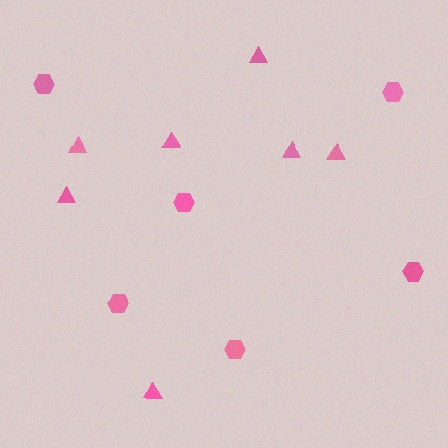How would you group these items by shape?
There are 2 groups: one group of triangles (7) and one group of hexagons (6).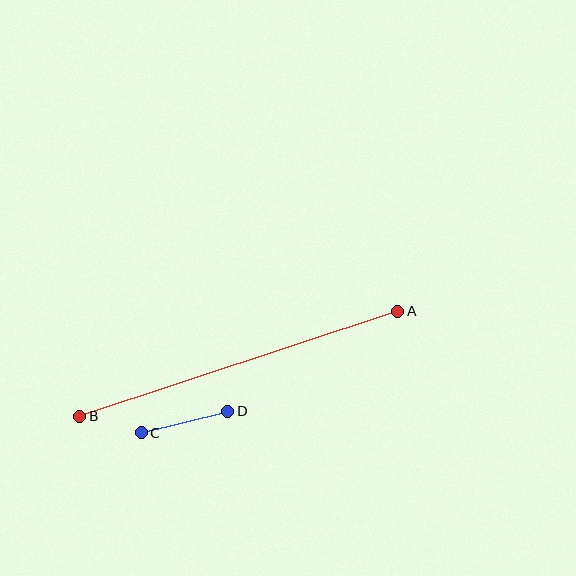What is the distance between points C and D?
The distance is approximately 89 pixels.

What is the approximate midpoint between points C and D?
The midpoint is at approximately (184, 422) pixels.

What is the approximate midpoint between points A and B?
The midpoint is at approximately (239, 364) pixels.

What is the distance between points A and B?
The distance is approximately 335 pixels.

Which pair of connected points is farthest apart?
Points A and B are farthest apart.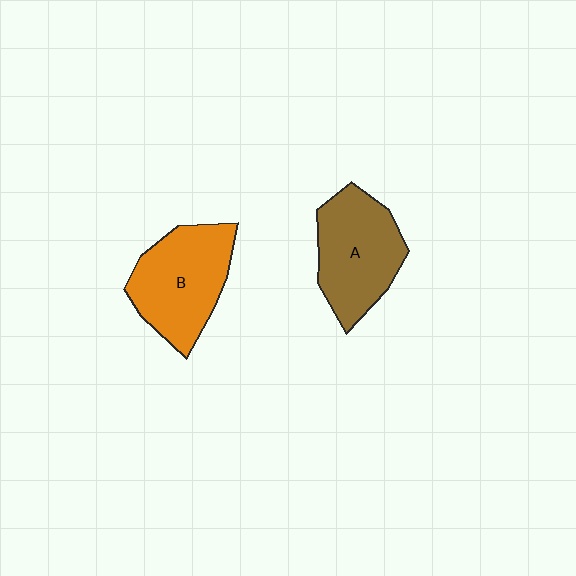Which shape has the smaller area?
Shape A (brown).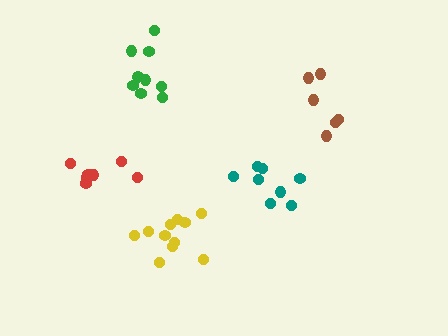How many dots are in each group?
Group 1: 8 dots, Group 2: 9 dots, Group 3: 6 dots, Group 4: 11 dots, Group 5: 9 dots (43 total).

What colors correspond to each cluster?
The clusters are colored: teal, red, brown, yellow, green.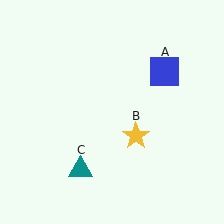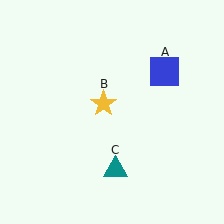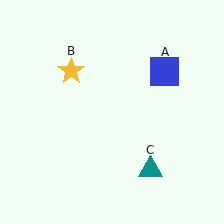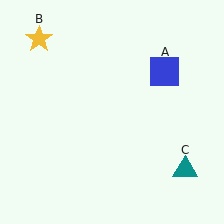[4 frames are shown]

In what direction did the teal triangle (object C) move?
The teal triangle (object C) moved right.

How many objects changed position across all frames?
2 objects changed position: yellow star (object B), teal triangle (object C).